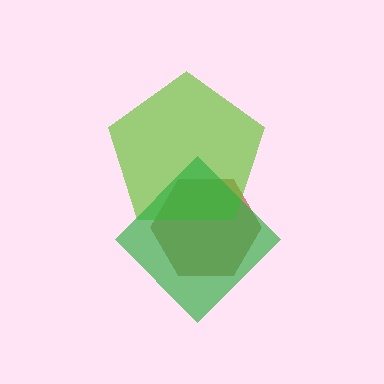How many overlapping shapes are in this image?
There are 3 overlapping shapes in the image.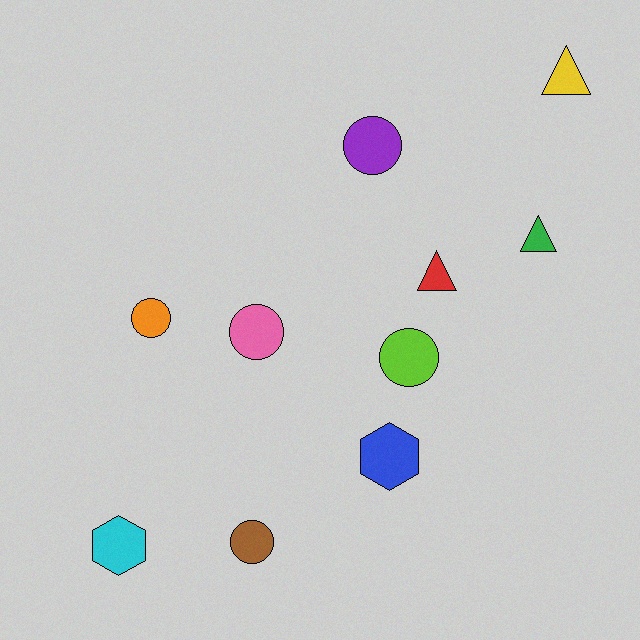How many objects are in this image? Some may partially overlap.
There are 10 objects.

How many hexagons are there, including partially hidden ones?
There are 2 hexagons.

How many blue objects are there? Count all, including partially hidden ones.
There is 1 blue object.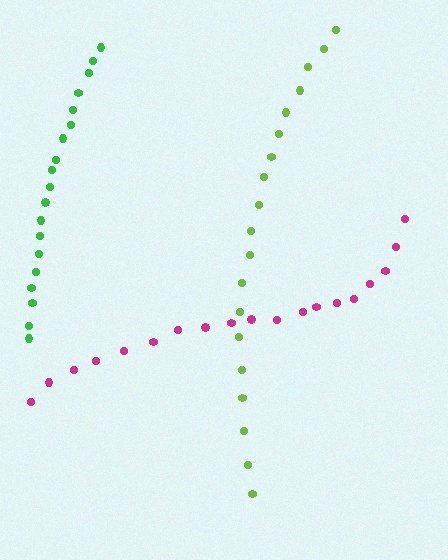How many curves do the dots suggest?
There are 3 distinct paths.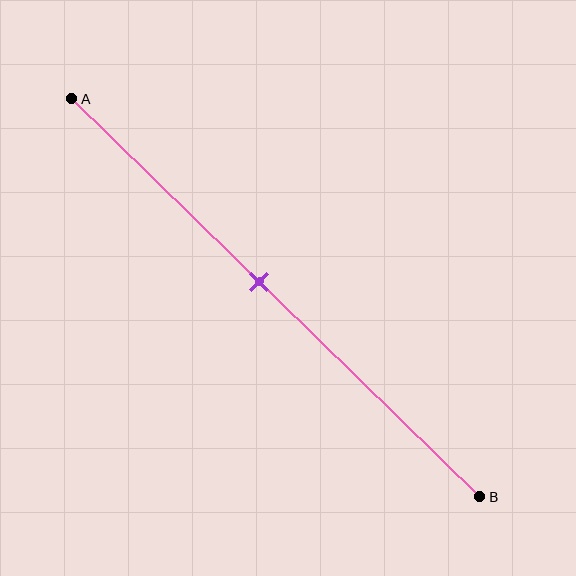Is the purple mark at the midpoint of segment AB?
No, the mark is at about 45% from A, not at the 50% midpoint.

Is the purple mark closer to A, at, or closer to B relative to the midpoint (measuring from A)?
The purple mark is closer to point A than the midpoint of segment AB.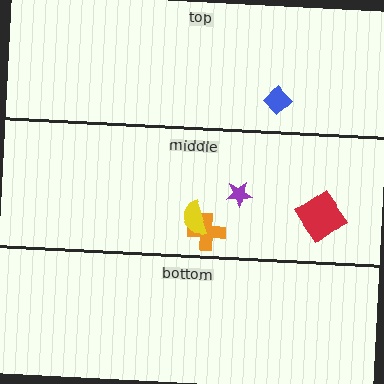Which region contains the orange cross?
The middle region.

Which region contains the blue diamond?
The top region.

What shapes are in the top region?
The blue diamond.